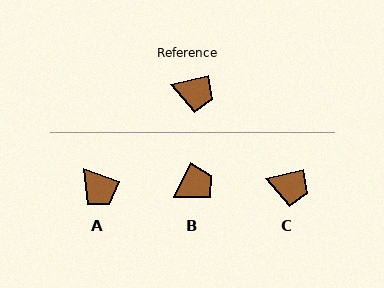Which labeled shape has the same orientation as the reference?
C.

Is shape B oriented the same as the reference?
No, it is off by about 49 degrees.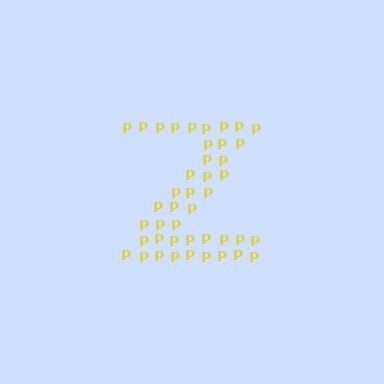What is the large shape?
The large shape is the letter Z.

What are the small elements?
The small elements are letter P's.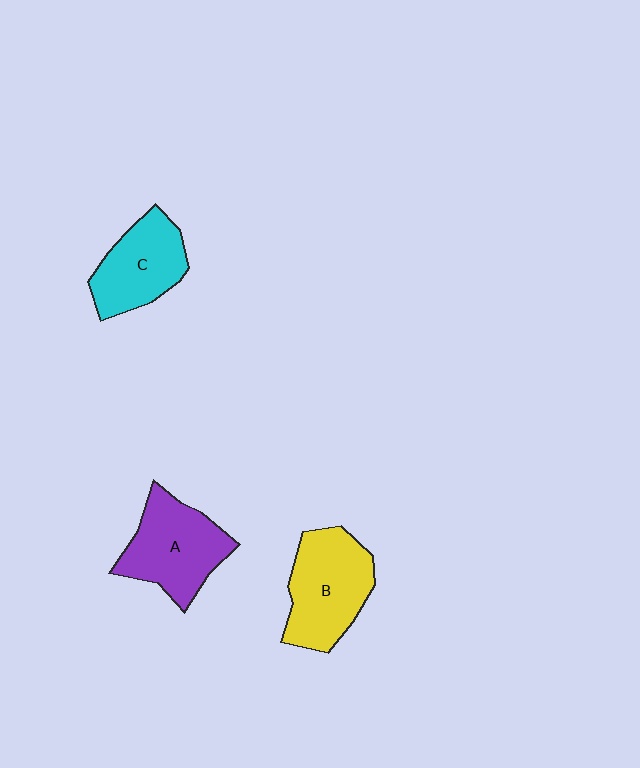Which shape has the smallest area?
Shape C (cyan).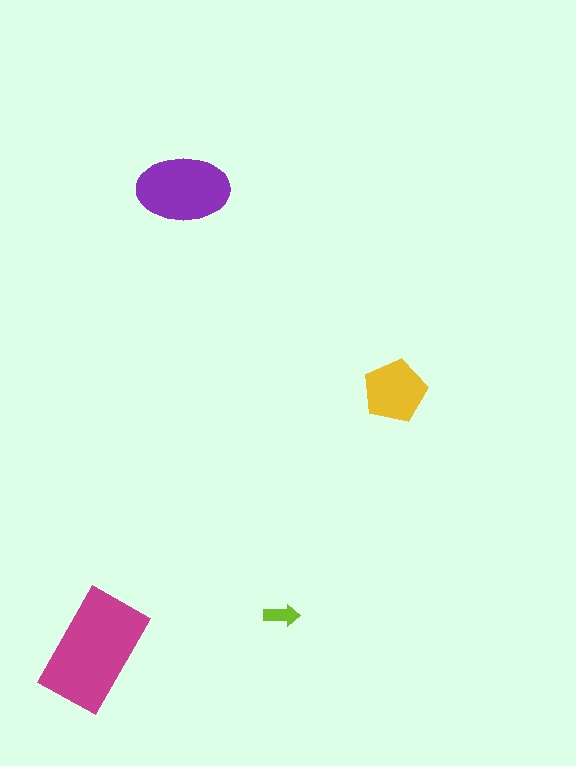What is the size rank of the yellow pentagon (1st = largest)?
3rd.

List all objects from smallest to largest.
The lime arrow, the yellow pentagon, the purple ellipse, the magenta rectangle.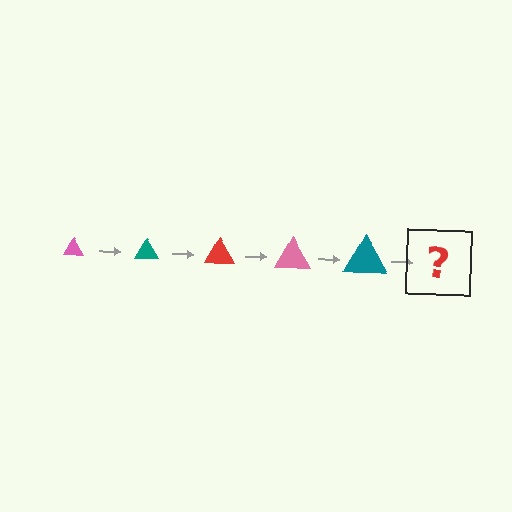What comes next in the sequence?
The next element should be a red triangle, larger than the previous one.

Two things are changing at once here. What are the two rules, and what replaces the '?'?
The two rules are that the triangle grows larger each step and the color cycles through pink, teal, and red. The '?' should be a red triangle, larger than the previous one.